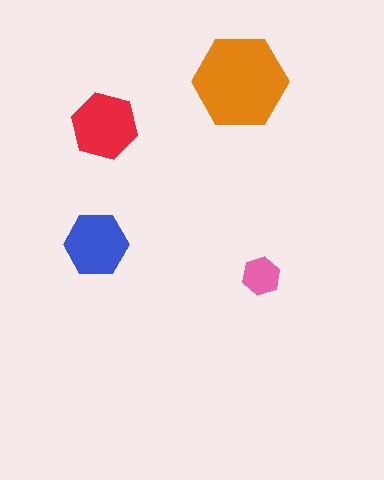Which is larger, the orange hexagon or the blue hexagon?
The orange one.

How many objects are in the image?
There are 4 objects in the image.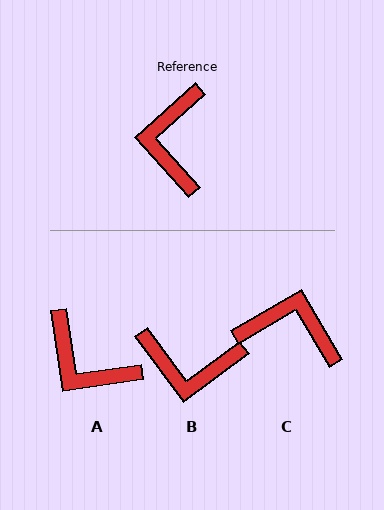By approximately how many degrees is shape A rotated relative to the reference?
Approximately 57 degrees counter-clockwise.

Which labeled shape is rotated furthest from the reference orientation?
C, about 101 degrees away.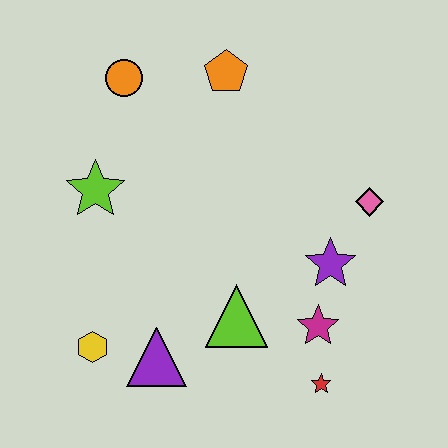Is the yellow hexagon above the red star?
Yes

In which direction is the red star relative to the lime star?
The red star is to the right of the lime star.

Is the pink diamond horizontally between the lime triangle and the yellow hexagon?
No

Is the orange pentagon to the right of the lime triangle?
No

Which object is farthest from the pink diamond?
The yellow hexagon is farthest from the pink diamond.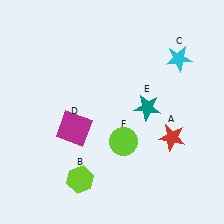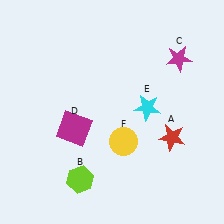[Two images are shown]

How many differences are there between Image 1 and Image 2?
There are 3 differences between the two images.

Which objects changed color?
C changed from cyan to magenta. E changed from teal to cyan. F changed from lime to yellow.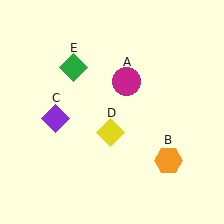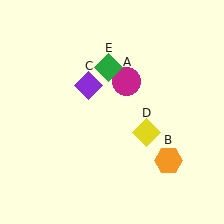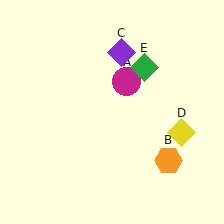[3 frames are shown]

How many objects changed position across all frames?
3 objects changed position: purple diamond (object C), yellow diamond (object D), green diamond (object E).